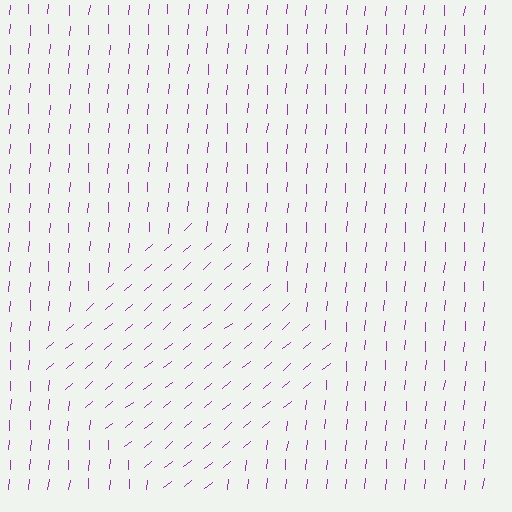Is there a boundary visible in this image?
Yes, there is a texture boundary formed by a change in line orientation.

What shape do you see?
I see a diamond.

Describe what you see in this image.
The image is filled with small purple line segments. A diamond region in the image has lines oriented differently from the surrounding lines, creating a visible texture boundary.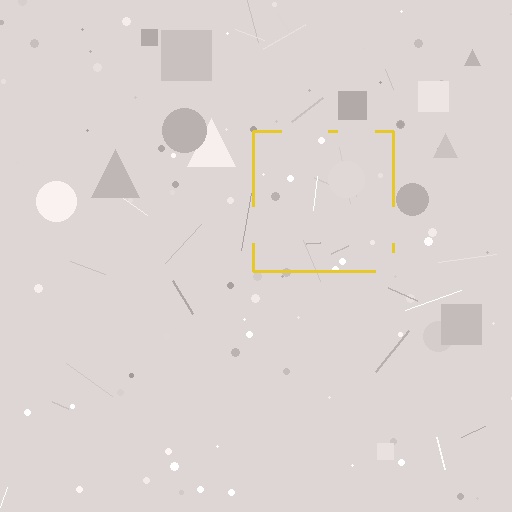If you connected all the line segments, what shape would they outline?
They would outline a square.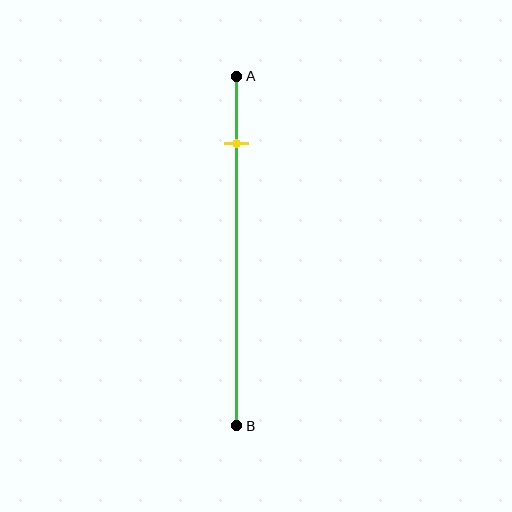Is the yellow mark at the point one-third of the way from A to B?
No, the mark is at about 20% from A, not at the 33% one-third point.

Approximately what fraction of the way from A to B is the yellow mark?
The yellow mark is approximately 20% of the way from A to B.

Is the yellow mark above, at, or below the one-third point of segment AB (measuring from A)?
The yellow mark is above the one-third point of segment AB.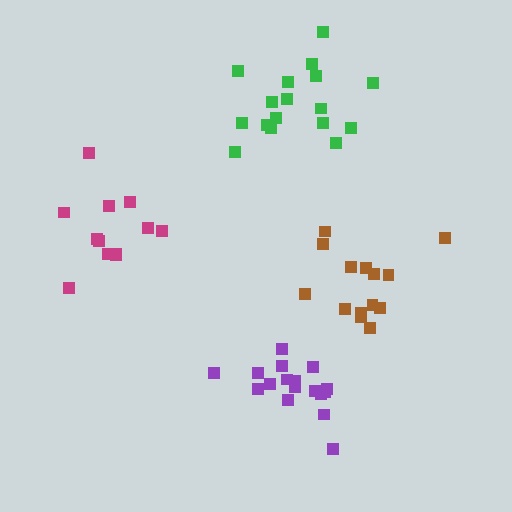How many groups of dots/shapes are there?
There are 4 groups.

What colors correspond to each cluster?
The clusters are colored: brown, green, magenta, purple.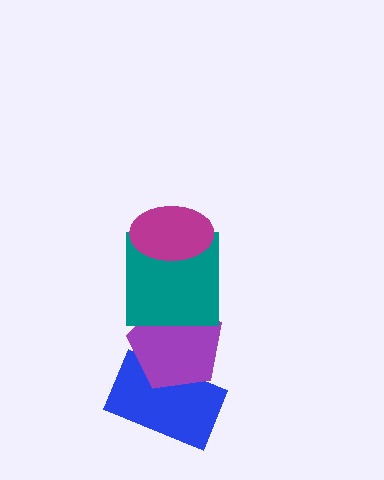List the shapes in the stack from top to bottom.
From top to bottom: the magenta ellipse, the teal square, the purple pentagon, the blue rectangle.